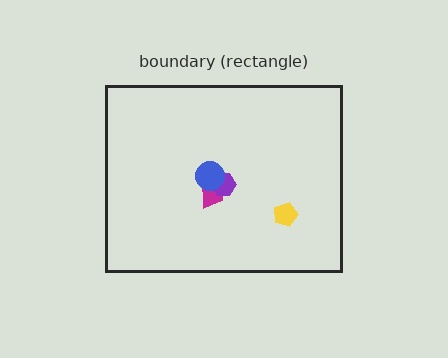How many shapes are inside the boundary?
4 inside, 0 outside.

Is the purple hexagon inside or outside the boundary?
Inside.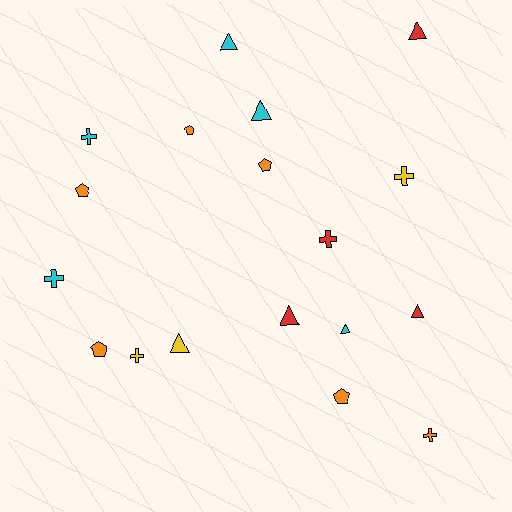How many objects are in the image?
There are 18 objects.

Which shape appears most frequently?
Triangle, with 7 objects.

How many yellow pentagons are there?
There are no yellow pentagons.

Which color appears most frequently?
Orange, with 6 objects.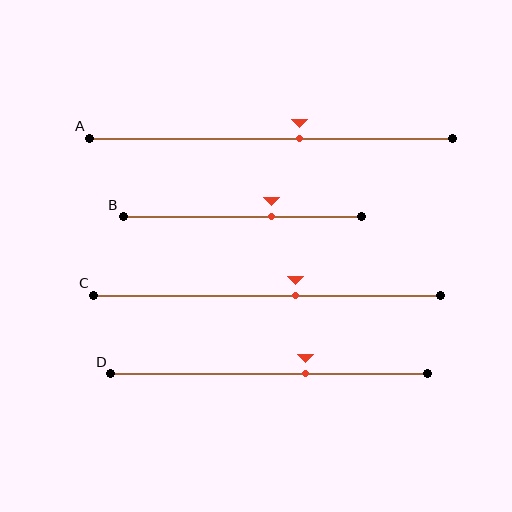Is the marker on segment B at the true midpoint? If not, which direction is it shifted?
No, the marker on segment B is shifted to the right by about 12% of the segment length.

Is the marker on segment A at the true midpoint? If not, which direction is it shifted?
No, the marker on segment A is shifted to the right by about 8% of the segment length.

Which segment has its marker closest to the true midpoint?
Segment A has its marker closest to the true midpoint.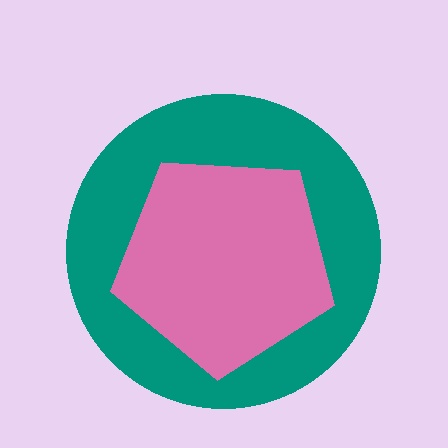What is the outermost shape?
The teal circle.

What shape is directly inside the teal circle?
The pink pentagon.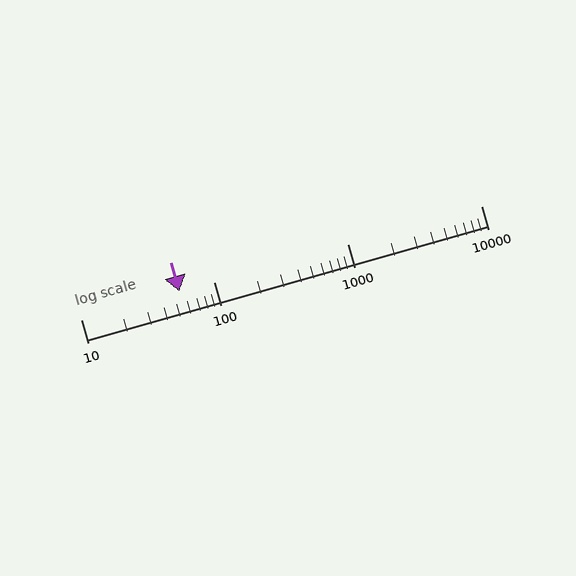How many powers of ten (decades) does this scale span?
The scale spans 3 decades, from 10 to 10000.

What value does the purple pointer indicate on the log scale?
The pointer indicates approximately 55.